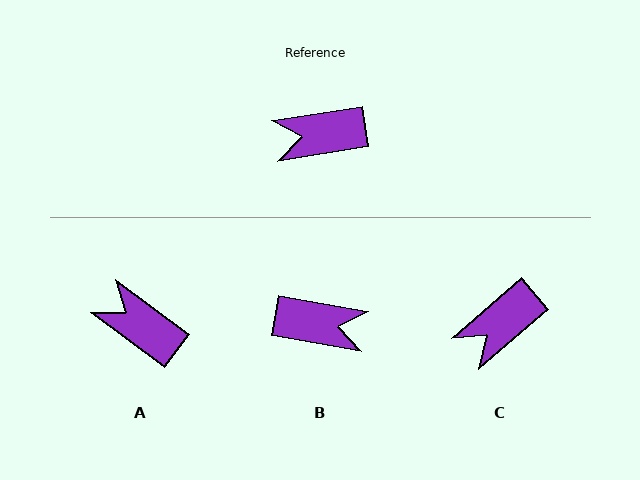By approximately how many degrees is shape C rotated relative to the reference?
Approximately 32 degrees counter-clockwise.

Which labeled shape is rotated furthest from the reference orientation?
B, about 161 degrees away.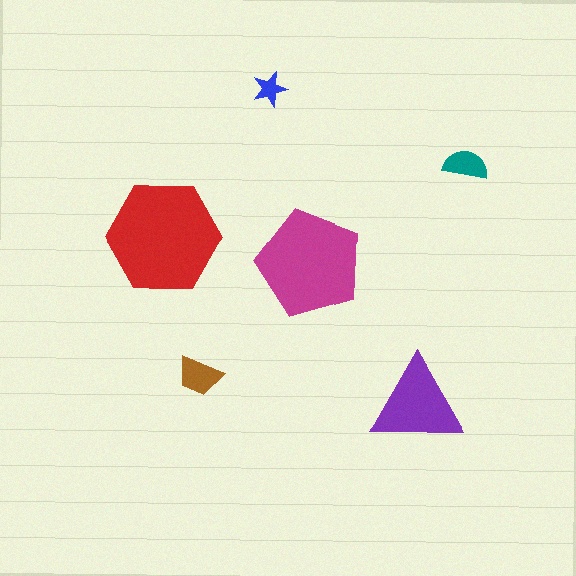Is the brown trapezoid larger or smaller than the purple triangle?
Smaller.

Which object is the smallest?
The blue star.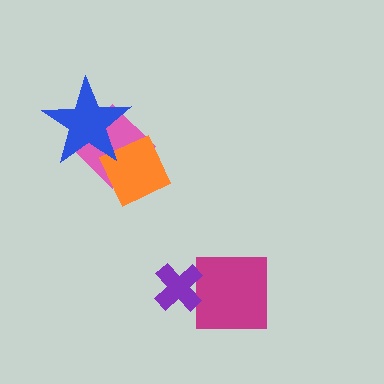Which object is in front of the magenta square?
The purple cross is in front of the magenta square.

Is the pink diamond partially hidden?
Yes, it is partially covered by another shape.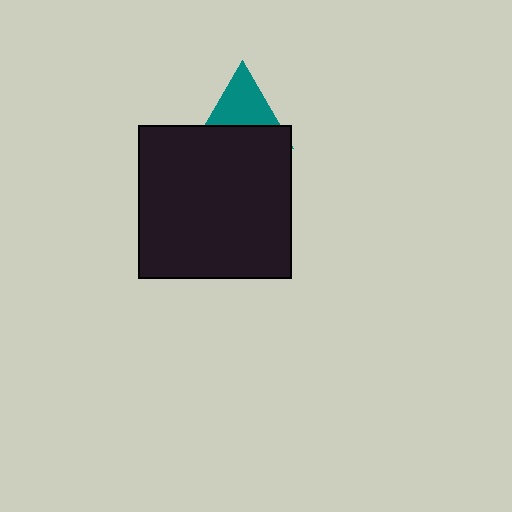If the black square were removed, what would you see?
You would see the complete teal triangle.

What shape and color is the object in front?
The object in front is a black square.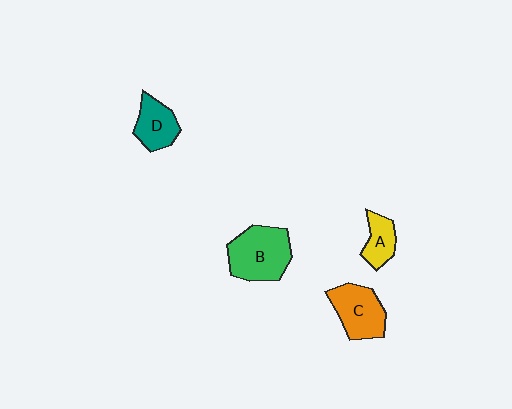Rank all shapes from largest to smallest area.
From largest to smallest: B (green), C (orange), D (teal), A (yellow).